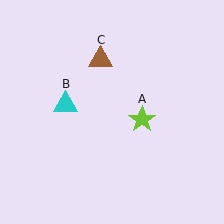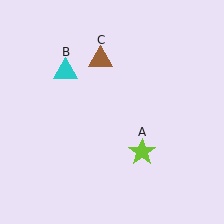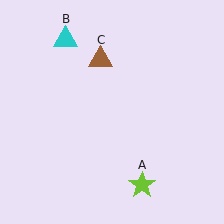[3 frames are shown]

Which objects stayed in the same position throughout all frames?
Brown triangle (object C) remained stationary.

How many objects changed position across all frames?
2 objects changed position: lime star (object A), cyan triangle (object B).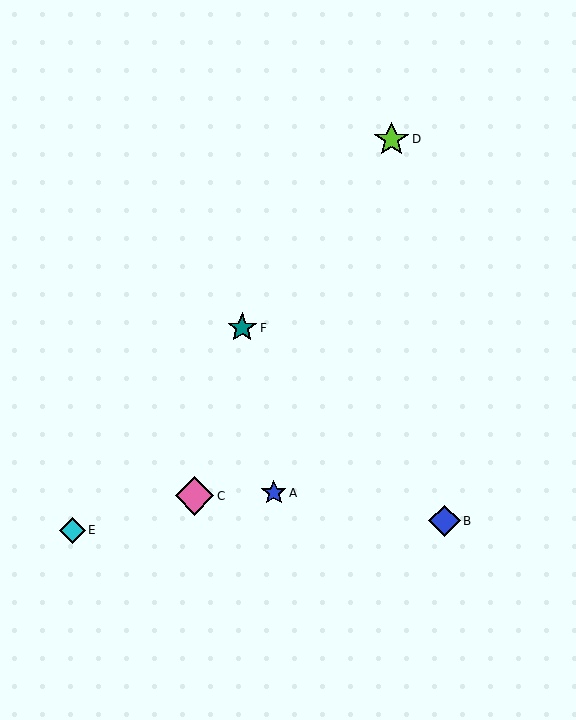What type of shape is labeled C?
Shape C is a pink diamond.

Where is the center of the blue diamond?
The center of the blue diamond is at (444, 521).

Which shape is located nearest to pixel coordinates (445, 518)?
The blue diamond (labeled B) at (444, 521) is nearest to that location.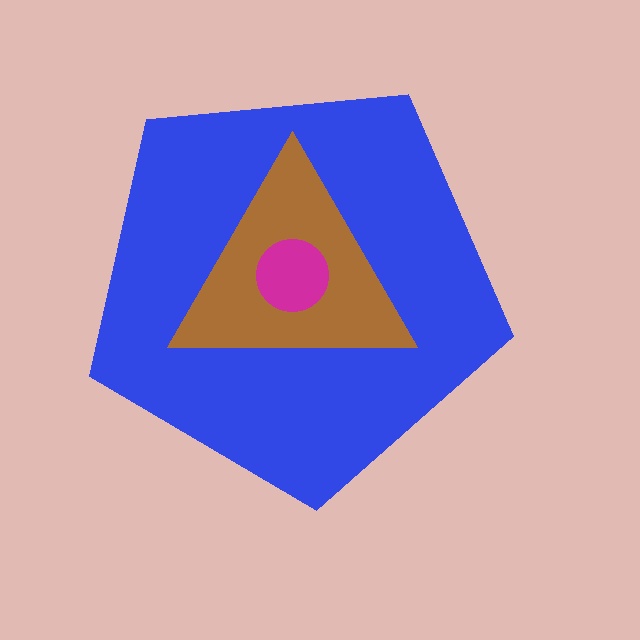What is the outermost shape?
The blue pentagon.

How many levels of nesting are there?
3.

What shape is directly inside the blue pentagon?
The brown triangle.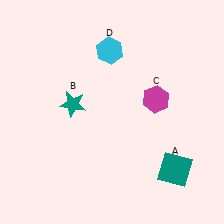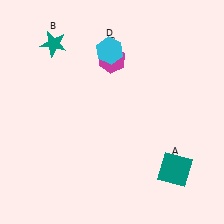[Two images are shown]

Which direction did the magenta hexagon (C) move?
The magenta hexagon (C) moved left.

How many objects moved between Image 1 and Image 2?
2 objects moved between the two images.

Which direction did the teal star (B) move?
The teal star (B) moved up.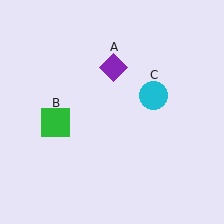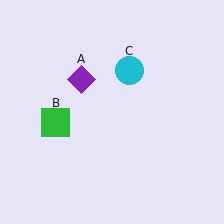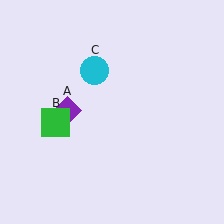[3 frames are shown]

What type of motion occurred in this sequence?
The purple diamond (object A), cyan circle (object C) rotated counterclockwise around the center of the scene.